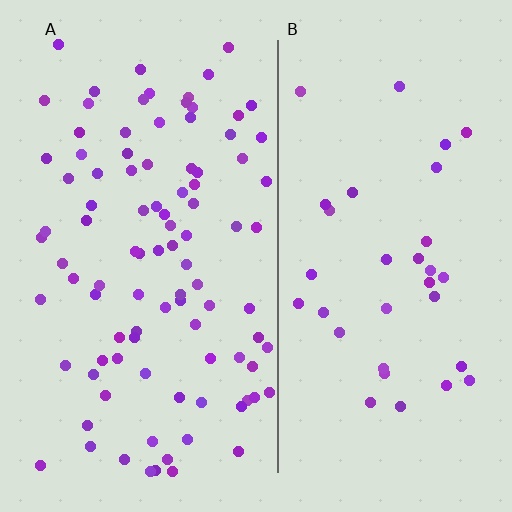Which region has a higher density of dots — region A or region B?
A (the left).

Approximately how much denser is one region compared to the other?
Approximately 2.9× — region A over region B.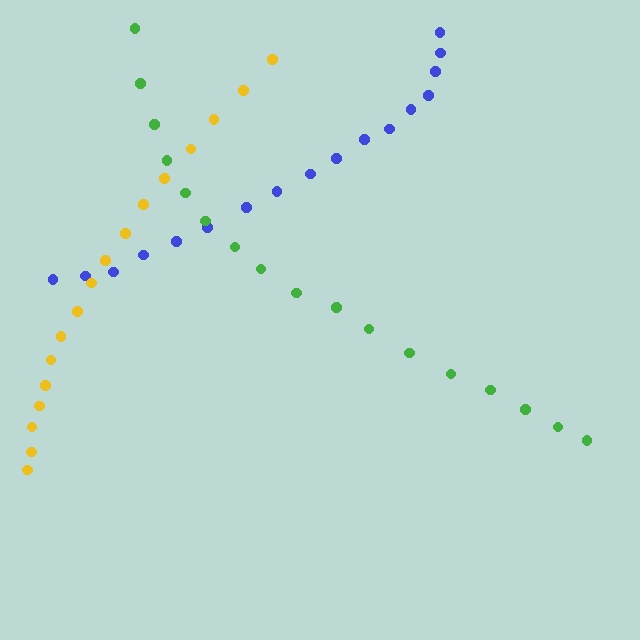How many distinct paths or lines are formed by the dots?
There are 3 distinct paths.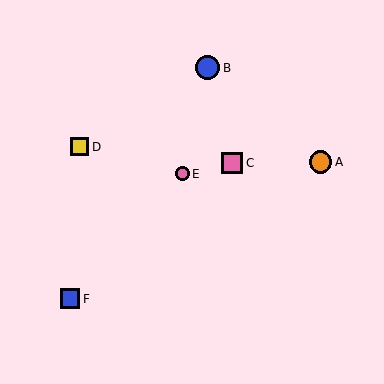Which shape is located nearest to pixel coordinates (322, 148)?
The orange circle (labeled A) at (321, 162) is nearest to that location.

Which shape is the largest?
The blue circle (labeled B) is the largest.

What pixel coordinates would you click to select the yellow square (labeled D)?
Click at (80, 147) to select the yellow square D.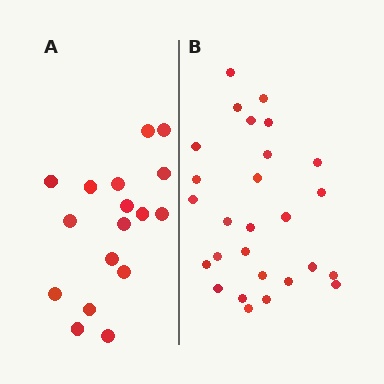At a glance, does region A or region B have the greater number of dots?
Region B (the right region) has more dots.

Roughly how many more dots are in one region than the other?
Region B has roughly 10 or so more dots than region A.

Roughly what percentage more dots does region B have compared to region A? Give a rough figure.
About 60% more.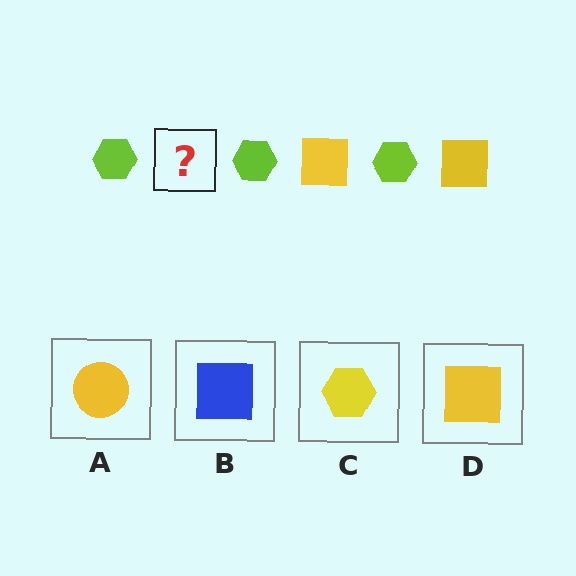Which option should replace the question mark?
Option D.